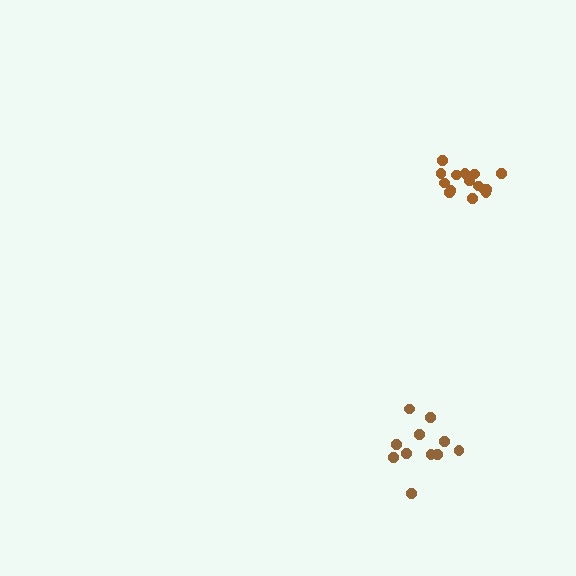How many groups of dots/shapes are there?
There are 2 groups.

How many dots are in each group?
Group 1: 15 dots, Group 2: 11 dots (26 total).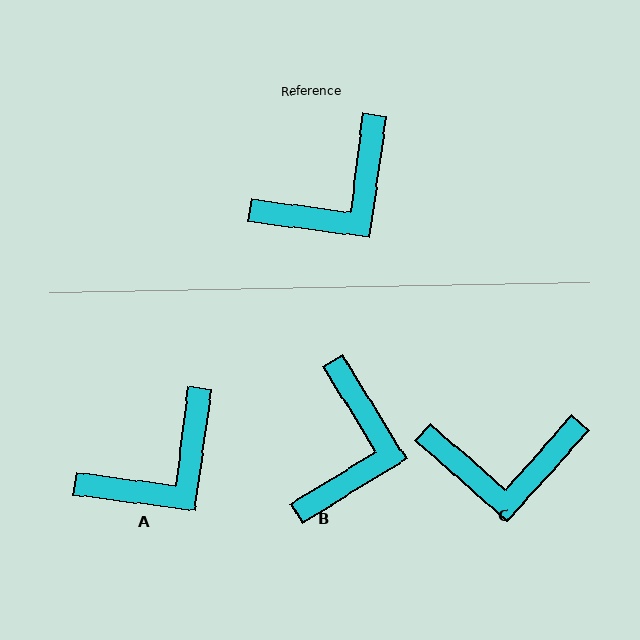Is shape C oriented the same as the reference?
No, it is off by about 34 degrees.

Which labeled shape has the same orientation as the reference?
A.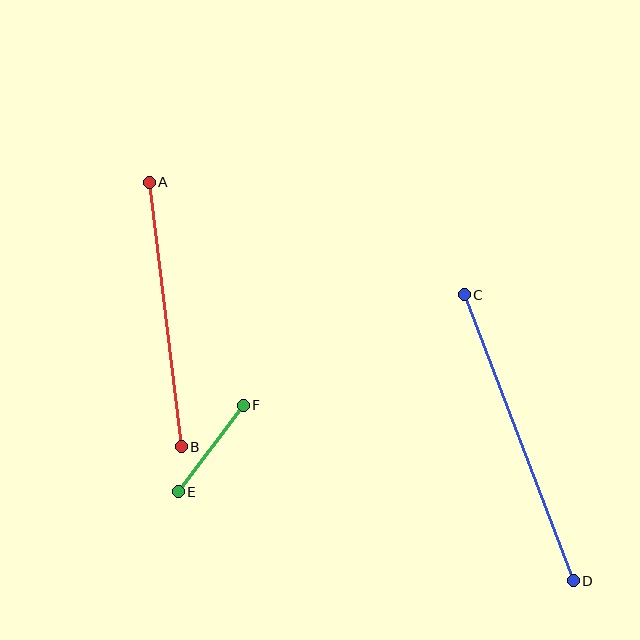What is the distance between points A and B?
The distance is approximately 266 pixels.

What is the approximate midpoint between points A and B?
The midpoint is at approximately (165, 314) pixels.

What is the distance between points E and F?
The distance is approximately 108 pixels.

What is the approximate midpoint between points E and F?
The midpoint is at approximately (211, 449) pixels.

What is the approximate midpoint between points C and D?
The midpoint is at approximately (519, 438) pixels.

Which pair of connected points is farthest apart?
Points C and D are farthest apart.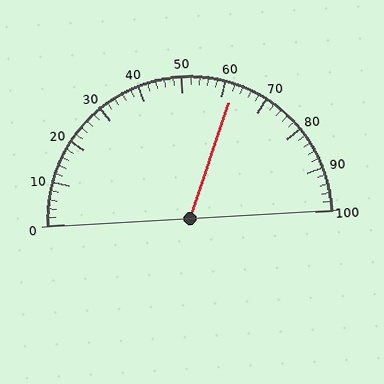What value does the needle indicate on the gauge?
The needle indicates approximately 62.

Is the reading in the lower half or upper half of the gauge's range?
The reading is in the upper half of the range (0 to 100).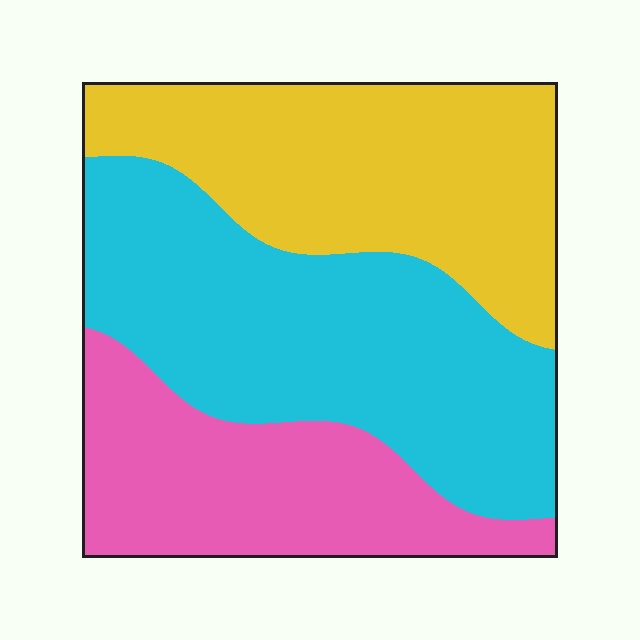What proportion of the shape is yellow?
Yellow takes up about one third (1/3) of the shape.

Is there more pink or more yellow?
Yellow.